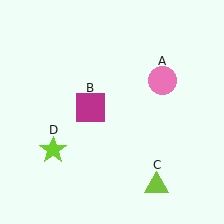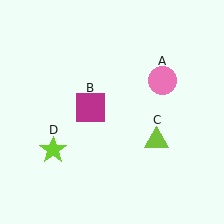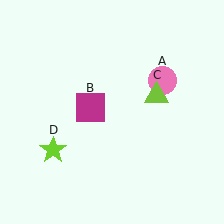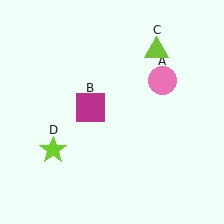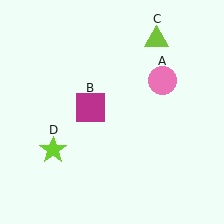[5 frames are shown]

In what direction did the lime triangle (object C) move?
The lime triangle (object C) moved up.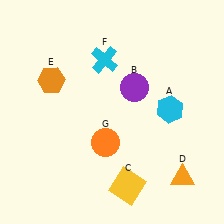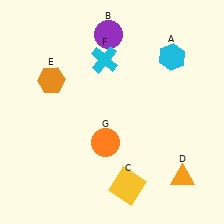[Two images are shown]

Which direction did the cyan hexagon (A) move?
The cyan hexagon (A) moved up.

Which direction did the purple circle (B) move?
The purple circle (B) moved up.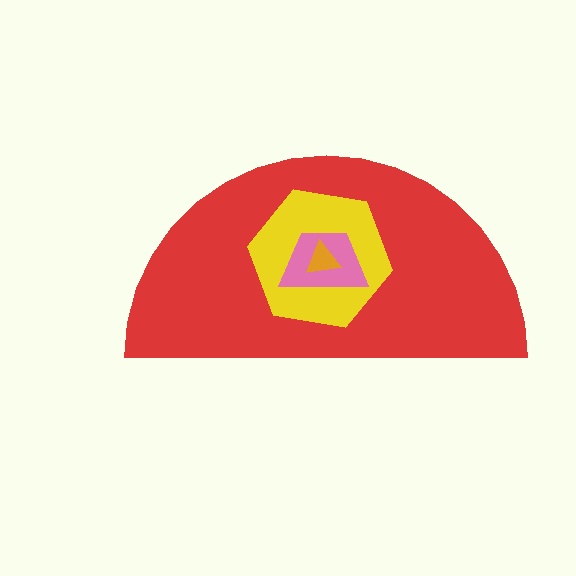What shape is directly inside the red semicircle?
The yellow hexagon.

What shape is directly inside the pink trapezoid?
The orange triangle.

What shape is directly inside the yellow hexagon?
The pink trapezoid.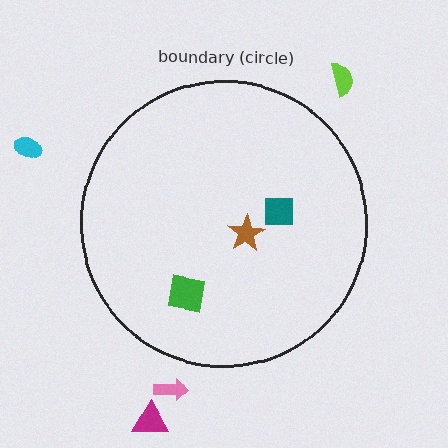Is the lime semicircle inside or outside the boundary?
Outside.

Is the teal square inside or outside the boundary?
Inside.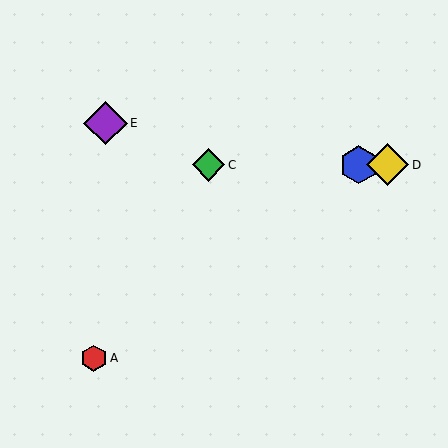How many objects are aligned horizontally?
3 objects (B, C, D) are aligned horizontally.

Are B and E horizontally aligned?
No, B is at y≈165 and E is at y≈123.